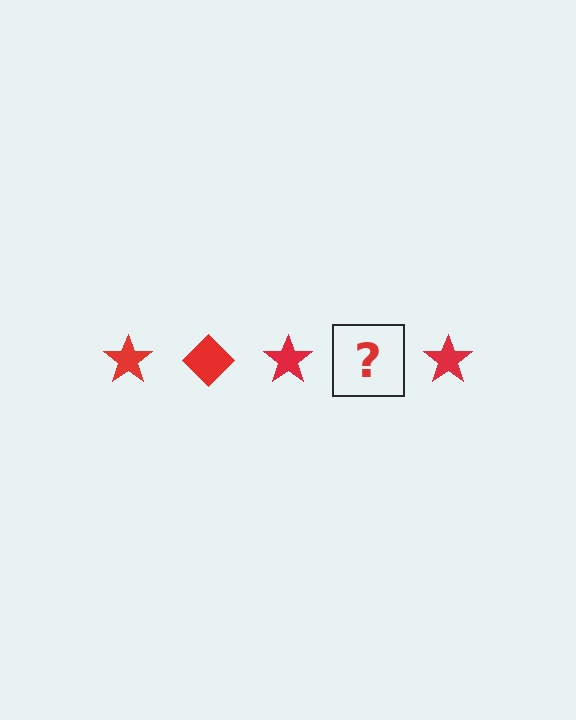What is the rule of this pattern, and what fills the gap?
The rule is that the pattern cycles through star, diamond shapes in red. The gap should be filled with a red diamond.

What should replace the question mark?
The question mark should be replaced with a red diamond.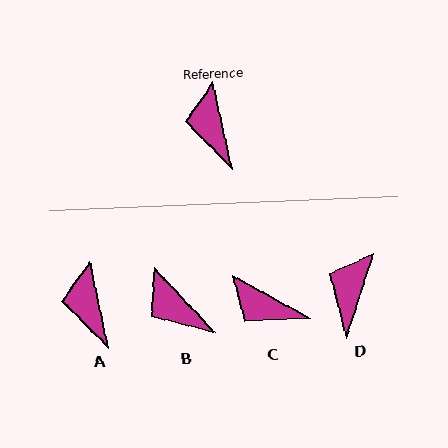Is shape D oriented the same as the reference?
No, it is off by about 30 degrees.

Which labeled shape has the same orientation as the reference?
A.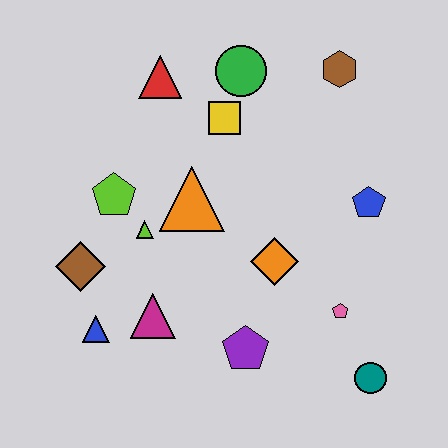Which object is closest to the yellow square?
The green circle is closest to the yellow square.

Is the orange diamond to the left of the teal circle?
Yes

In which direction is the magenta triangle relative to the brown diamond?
The magenta triangle is to the right of the brown diamond.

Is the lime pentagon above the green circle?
No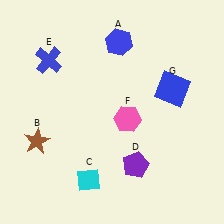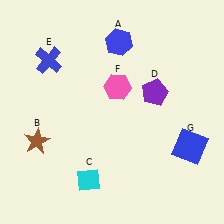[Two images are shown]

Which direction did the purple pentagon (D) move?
The purple pentagon (D) moved up.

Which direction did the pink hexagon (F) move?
The pink hexagon (F) moved up.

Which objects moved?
The objects that moved are: the purple pentagon (D), the pink hexagon (F), the blue square (G).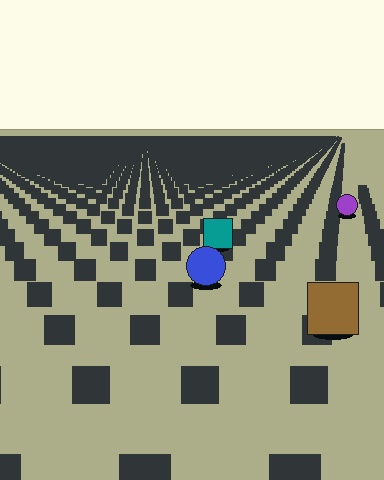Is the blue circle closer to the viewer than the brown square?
No. The brown square is closer — you can tell from the texture gradient: the ground texture is coarser near it.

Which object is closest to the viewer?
The brown square is closest. The texture marks near it are larger and more spread out.